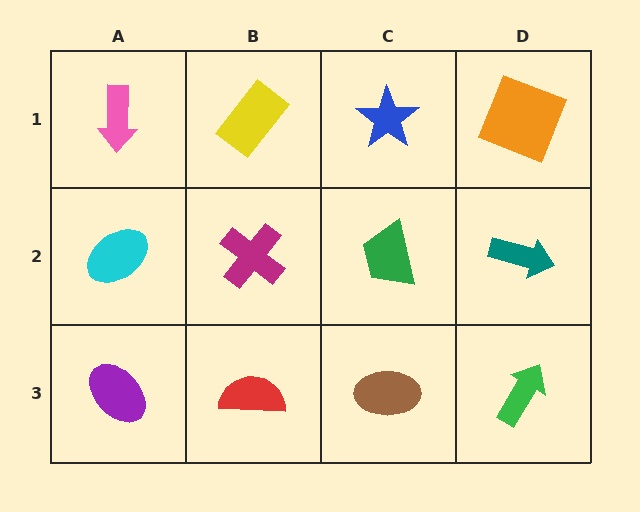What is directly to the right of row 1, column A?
A yellow rectangle.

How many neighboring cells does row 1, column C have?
3.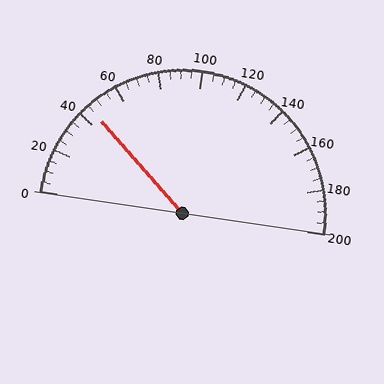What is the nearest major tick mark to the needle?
The nearest major tick mark is 40.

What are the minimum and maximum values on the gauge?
The gauge ranges from 0 to 200.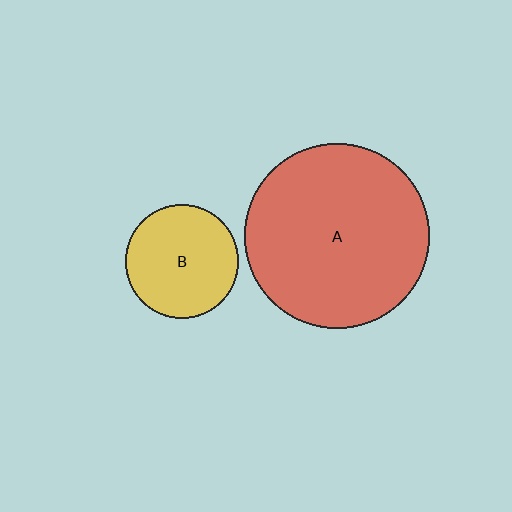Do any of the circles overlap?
No, none of the circles overlap.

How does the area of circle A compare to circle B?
Approximately 2.7 times.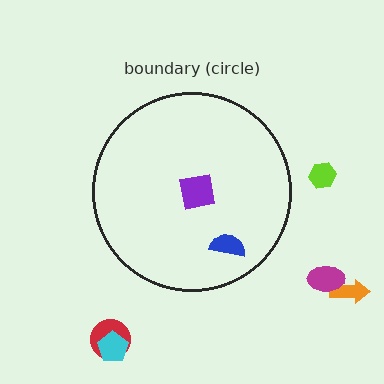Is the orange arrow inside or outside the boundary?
Outside.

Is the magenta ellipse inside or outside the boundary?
Outside.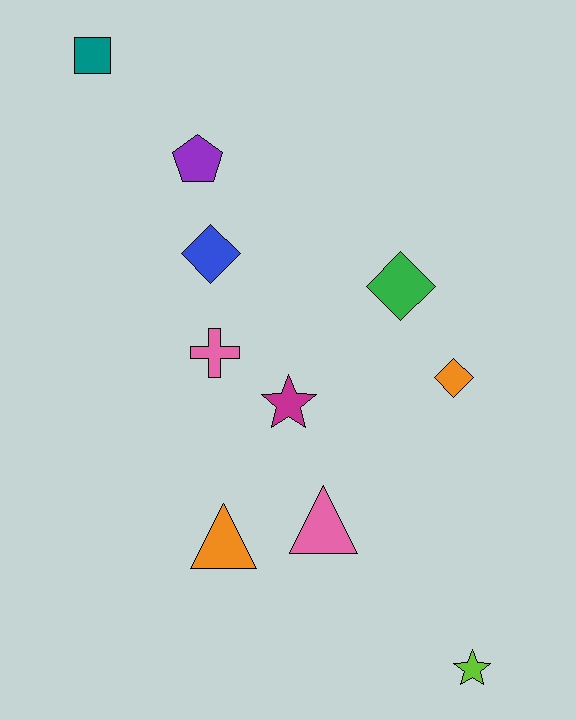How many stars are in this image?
There are 2 stars.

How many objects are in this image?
There are 10 objects.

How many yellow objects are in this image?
There are no yellow objects.